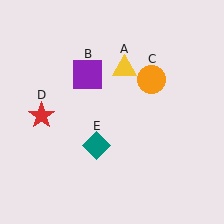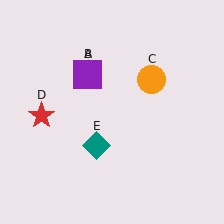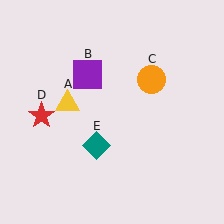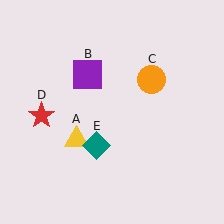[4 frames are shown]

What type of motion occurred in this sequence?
The yellow triangle (object A) rotated counterclockwise around the center of the scene.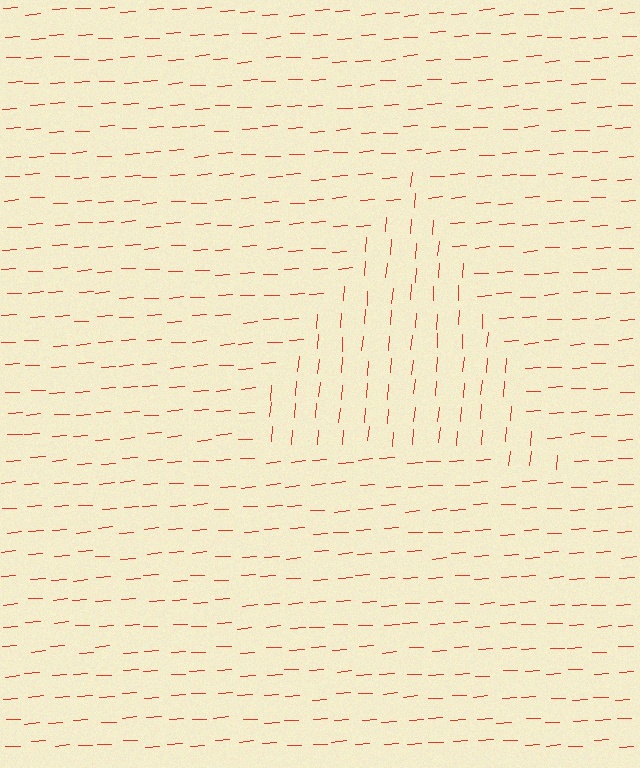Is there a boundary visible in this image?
Yes, there is a texture boundary formed by a change in line orientation.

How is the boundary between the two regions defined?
The boundary is defined purely by a change in line orientation (approximately 82 degrees difference). All lines are the same color and thickness.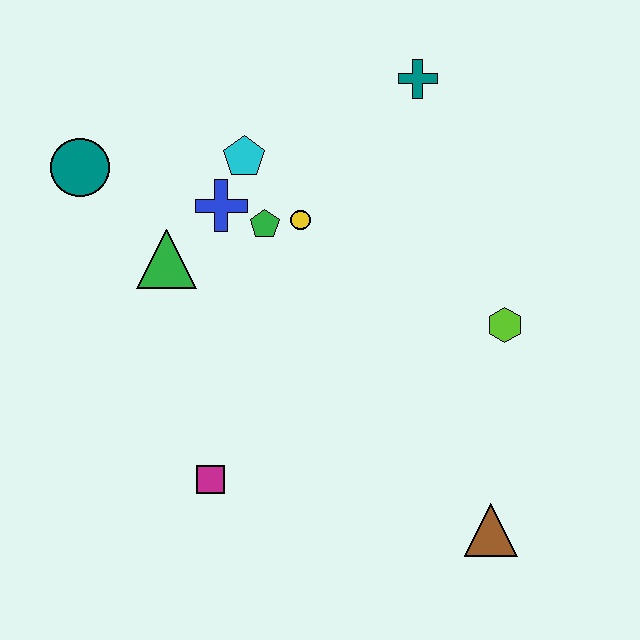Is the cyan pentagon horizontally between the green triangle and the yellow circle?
Yes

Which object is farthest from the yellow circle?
The brown triangle is farthest from the yellow circle.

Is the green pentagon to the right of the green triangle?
Yes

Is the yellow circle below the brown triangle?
No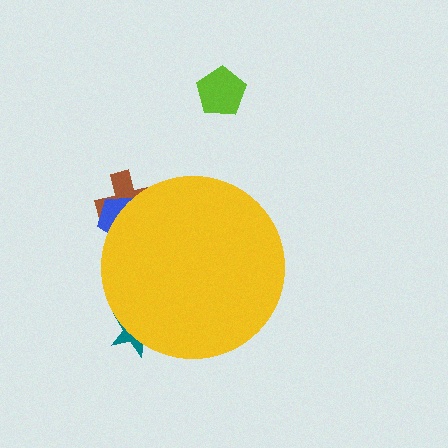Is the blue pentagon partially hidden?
Yes, the blue pentagon is partially hidden behind the yellow circle.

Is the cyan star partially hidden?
Yes, the cyan star is partially hidden behind the yellow circle.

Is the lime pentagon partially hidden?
No, the lime pentagon is fully visible.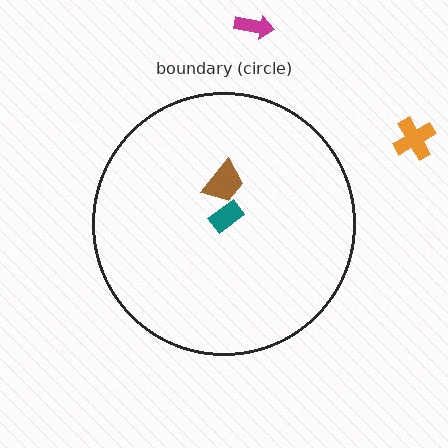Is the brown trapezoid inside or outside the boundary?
Inside.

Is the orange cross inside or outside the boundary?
Outside.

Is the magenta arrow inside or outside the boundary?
Outside.